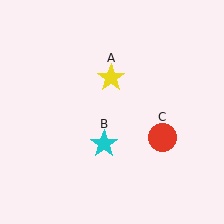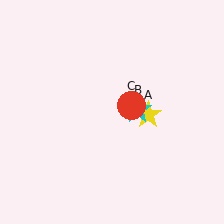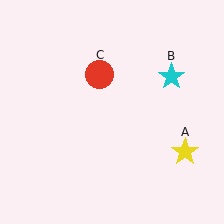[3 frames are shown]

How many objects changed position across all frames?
3 objects changed position: yellow star (object A), cyan star (object B), red circle (object C).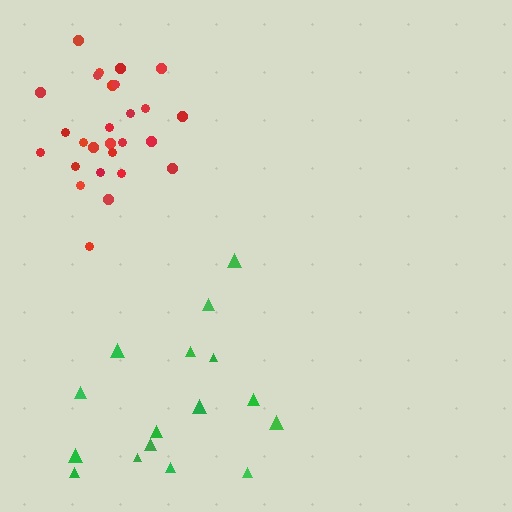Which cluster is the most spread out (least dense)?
Green.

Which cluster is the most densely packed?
Red.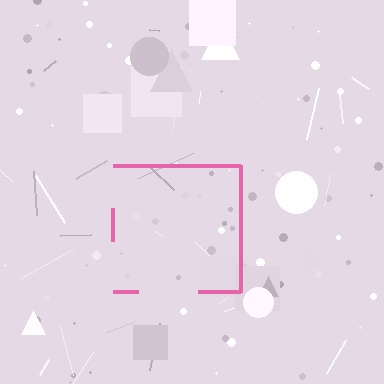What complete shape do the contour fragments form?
The contour fragments form a square.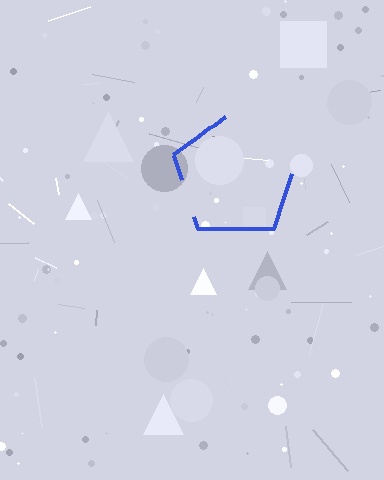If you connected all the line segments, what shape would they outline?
They would outline a pentagon.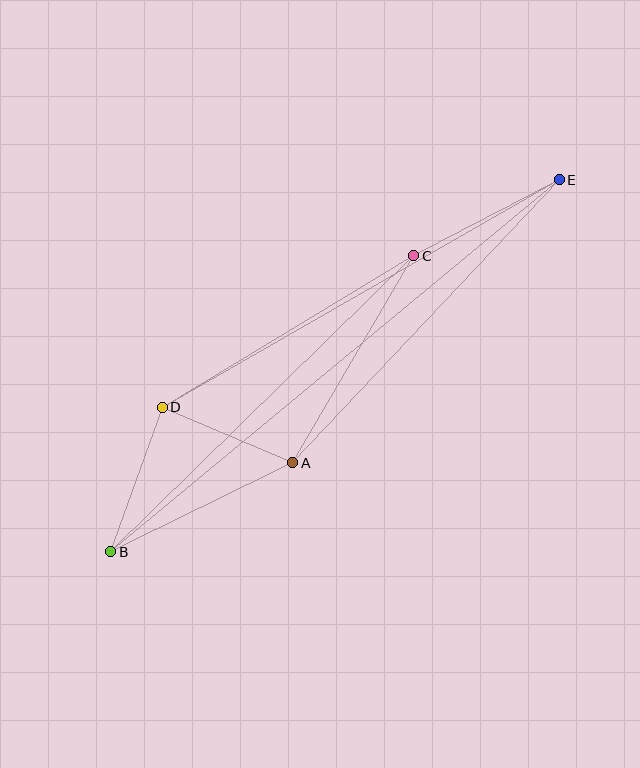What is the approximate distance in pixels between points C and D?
The distance between C and D is approximately 294 pixels.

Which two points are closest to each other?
Points A and D are closest to each other.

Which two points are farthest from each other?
Points B and E are farthest from each other.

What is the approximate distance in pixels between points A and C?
The distance between A and C is approximately 240 pixels.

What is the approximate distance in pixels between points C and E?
The distance between C and E is approximately 164 pixels.